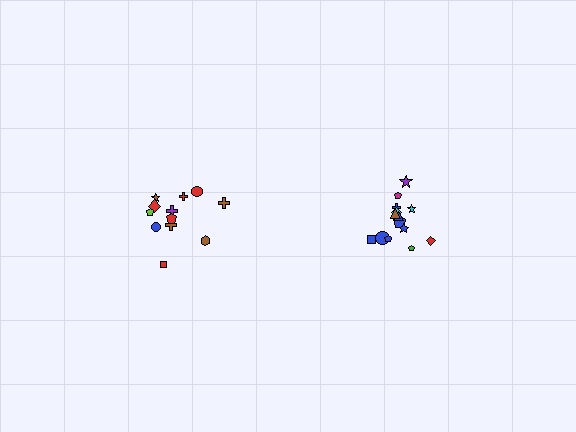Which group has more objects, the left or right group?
The right group.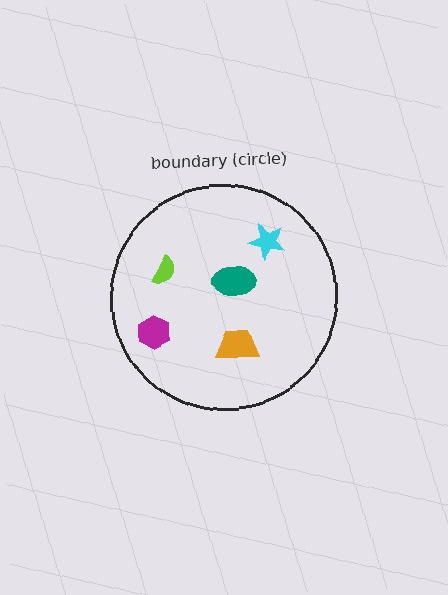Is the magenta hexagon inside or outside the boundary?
Inside.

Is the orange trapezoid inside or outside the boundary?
Inside.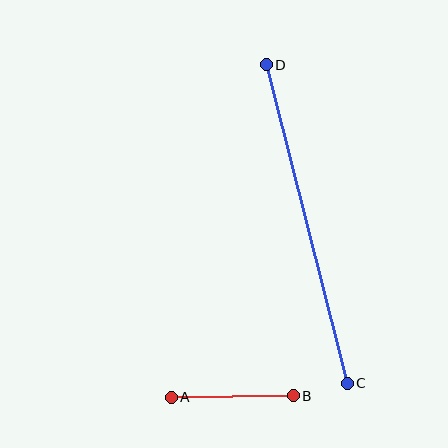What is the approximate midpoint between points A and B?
The midpoint is at approximately (232, 396) pixels.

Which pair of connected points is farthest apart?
Points C and D are farthest apart.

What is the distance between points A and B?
The distance is approximately 122 pixels.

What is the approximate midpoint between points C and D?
The midpoint is at approximately (307, 224) pixels.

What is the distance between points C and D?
The distance is approximately 329 pixels.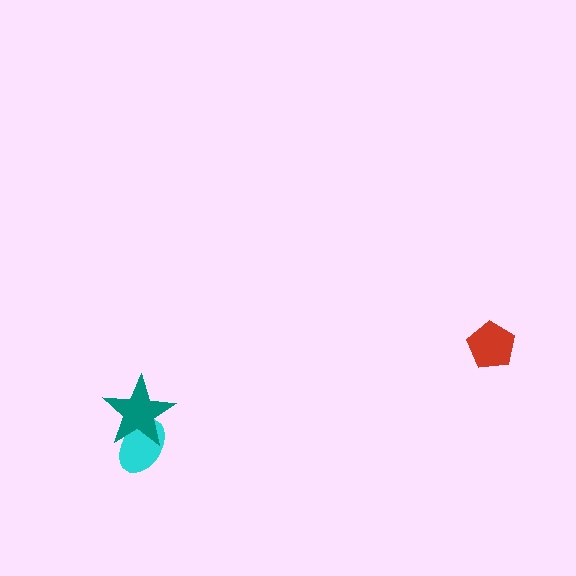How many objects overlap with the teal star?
1 object overlaps with the teal star.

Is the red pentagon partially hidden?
No, no other shape covers it.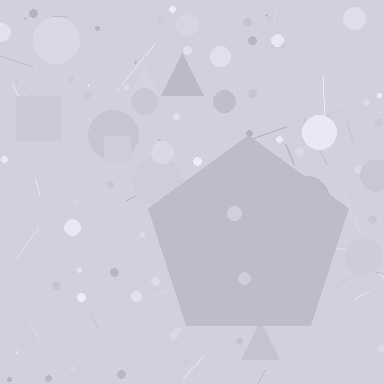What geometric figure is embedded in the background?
A pentagon is embedded in the background.